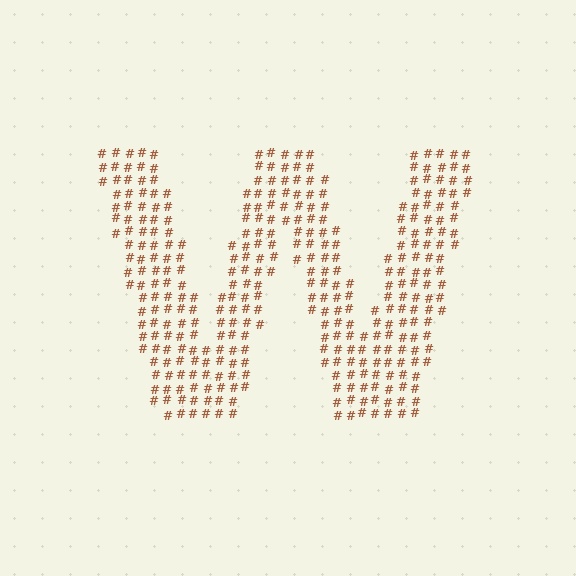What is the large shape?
The large shape is the letter W.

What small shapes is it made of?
It is made of small hash symbols.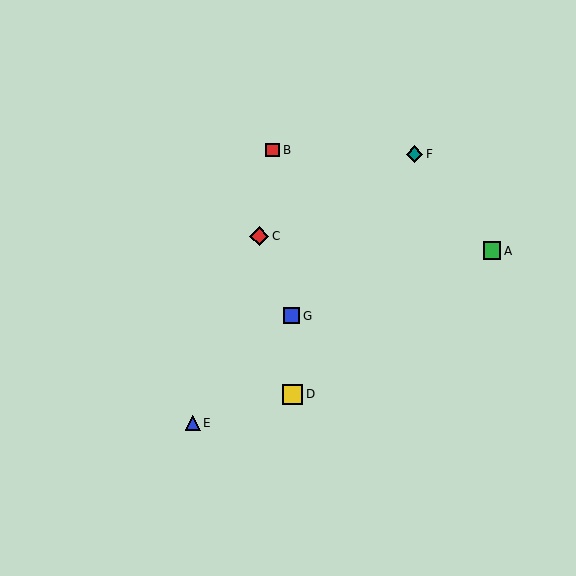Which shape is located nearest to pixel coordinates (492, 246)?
The green square (labeled A) at (492, 251) is nearest to that location.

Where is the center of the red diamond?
The center of the red diamond is at (259, 236).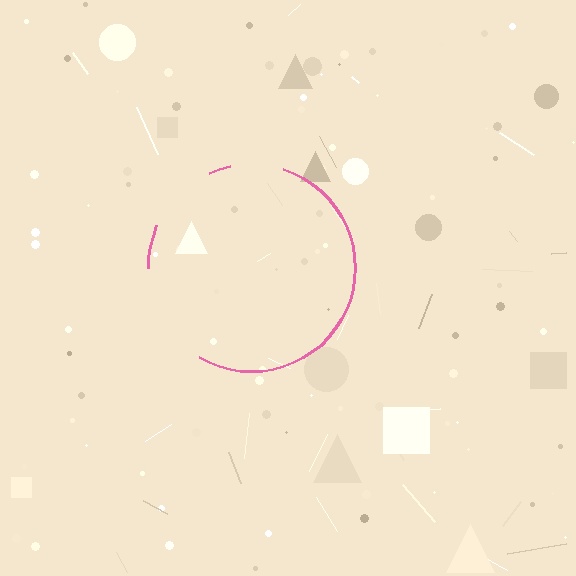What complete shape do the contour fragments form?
The contour fragments form a circle.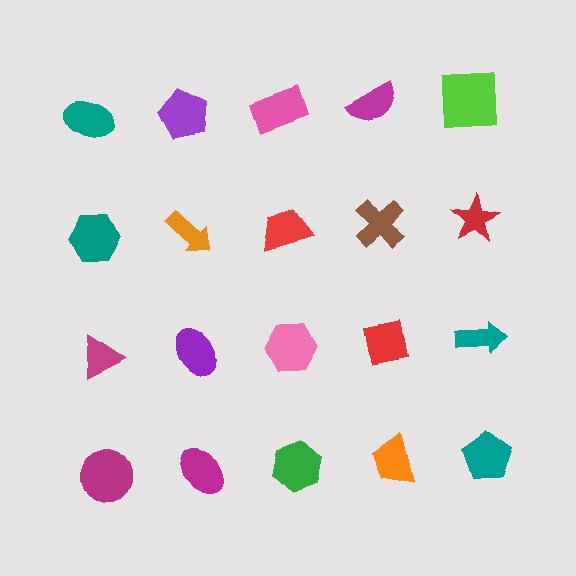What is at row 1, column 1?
A teal ellipse.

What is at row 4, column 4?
An orange trapezoid.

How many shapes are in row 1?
5 shapes.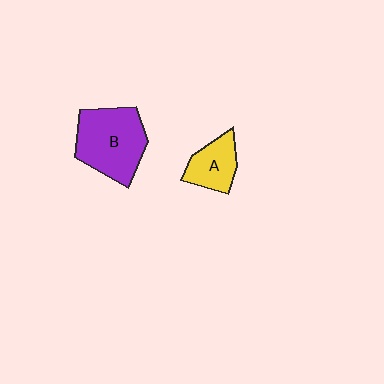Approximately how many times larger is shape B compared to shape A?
Approximately 1.9 times.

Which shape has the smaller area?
Shape A (yellow).